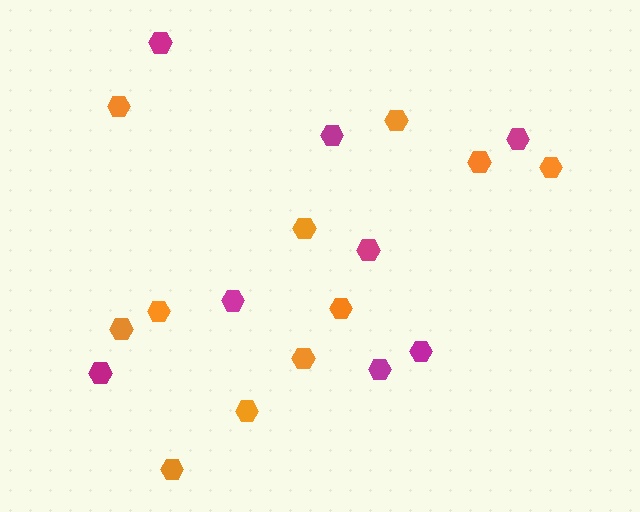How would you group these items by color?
There are 2 groups: one group of orange hexagons (11) and one group of magenta hexagons (8).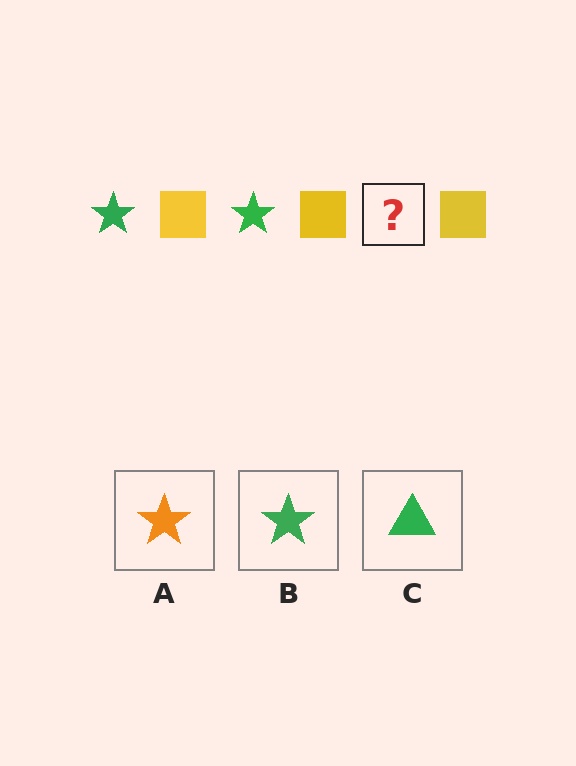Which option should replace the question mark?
Option B.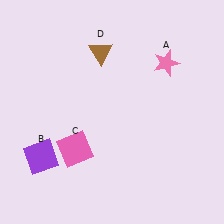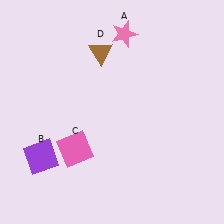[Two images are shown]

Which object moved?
The pink star (A) moved left.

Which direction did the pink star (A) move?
The pink star (A) moved left.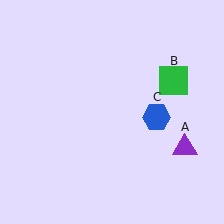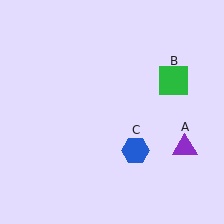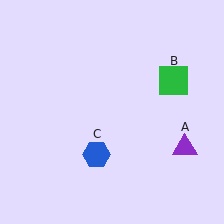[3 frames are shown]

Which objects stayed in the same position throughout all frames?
Purple triangle (object A) and green square (object B) remained stationary.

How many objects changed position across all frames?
1 object changed position: blue hexagon (object C).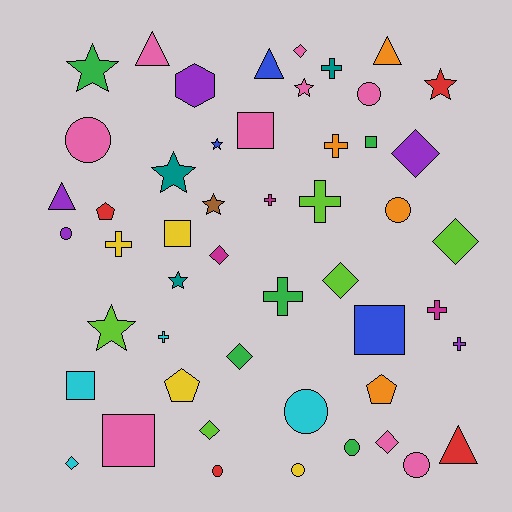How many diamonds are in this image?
There are 9 diamonds.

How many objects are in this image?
There are 50 objects.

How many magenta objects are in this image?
There are 3 magenta objects.